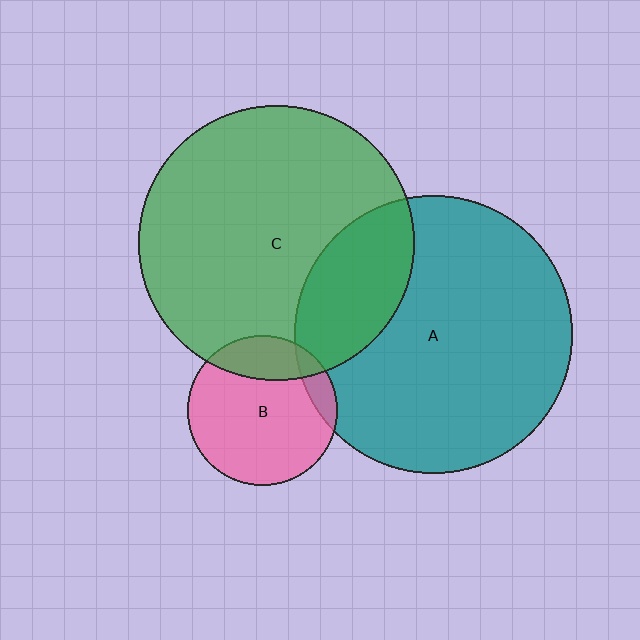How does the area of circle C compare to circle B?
Approximately 3.4 times.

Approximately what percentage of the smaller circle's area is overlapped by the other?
Approximately 20%.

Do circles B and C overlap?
Yes.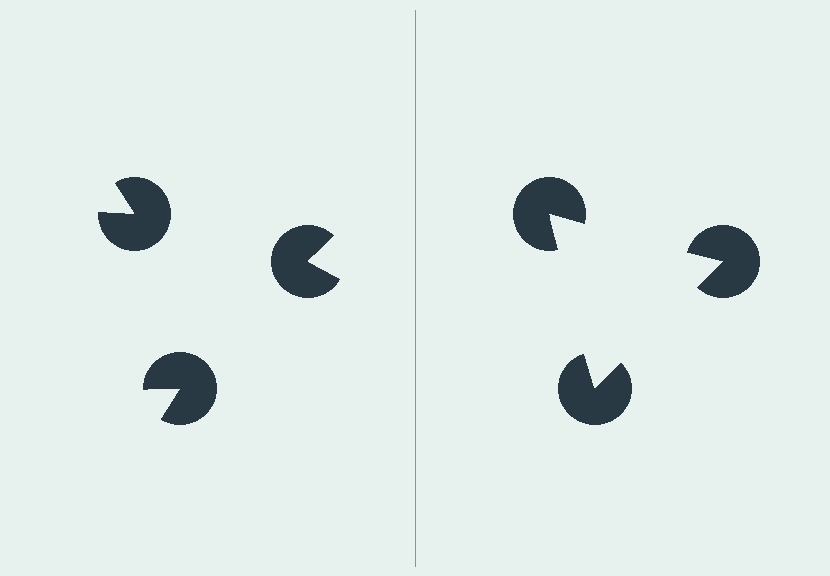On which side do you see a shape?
An illusory triangle appears on the right side. On the left side the wedge cuts are rotated, so no coherent shape forms.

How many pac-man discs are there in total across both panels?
6 — 3 on each side.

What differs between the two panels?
The pac-man discs are positioned identically on both sides; only the wedge orientations differ. On the right they align to a triangle; on the left they are misaligned.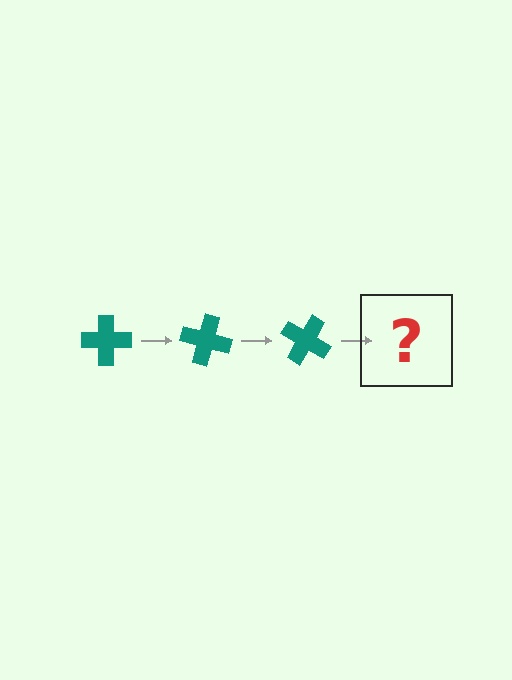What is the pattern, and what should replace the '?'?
The pattern is that the cross rotates 15 degrees each step. The '?' should be a teal cross rotated 45 degrees.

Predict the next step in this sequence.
The next step is a teal cross rotated 45 degrees.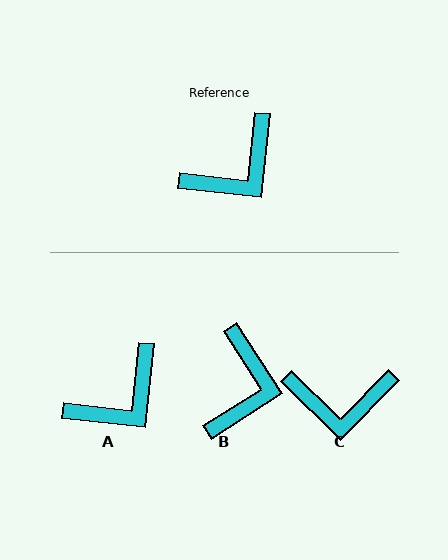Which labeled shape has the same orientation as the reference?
A.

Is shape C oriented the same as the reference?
No, it is off by about 38 degrees.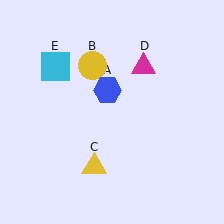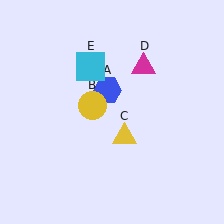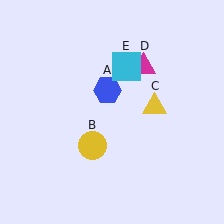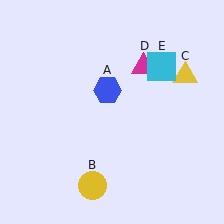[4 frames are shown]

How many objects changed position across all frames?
3 objects changed position: yellow circle (object B), yellow triangle (object C), cyan square (object E).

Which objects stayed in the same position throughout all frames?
Blue hexagon (object A) and magenta triangle (object D) remained stationary.